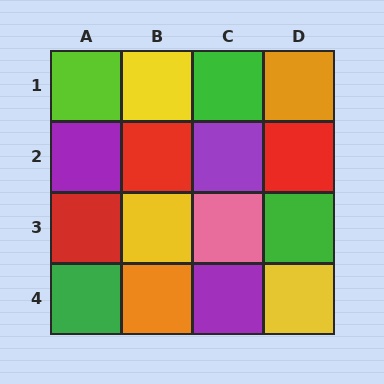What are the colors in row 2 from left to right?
Purple, red, purple, red.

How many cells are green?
3 cells are green.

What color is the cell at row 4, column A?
Green.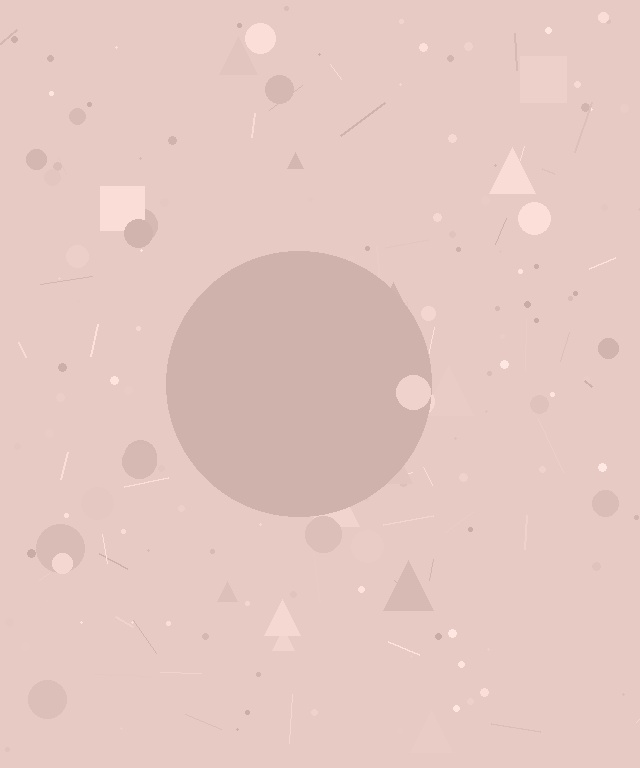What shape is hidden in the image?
A circle is hidden in the image.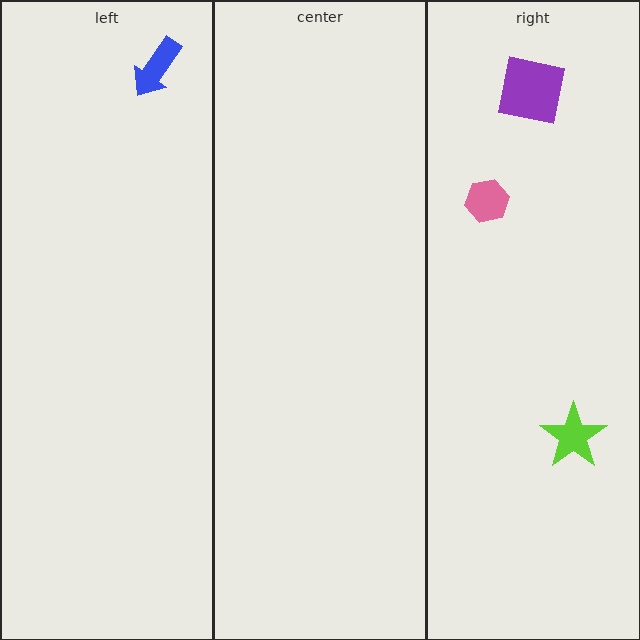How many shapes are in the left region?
1.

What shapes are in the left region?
The blue arrow.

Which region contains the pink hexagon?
The right region.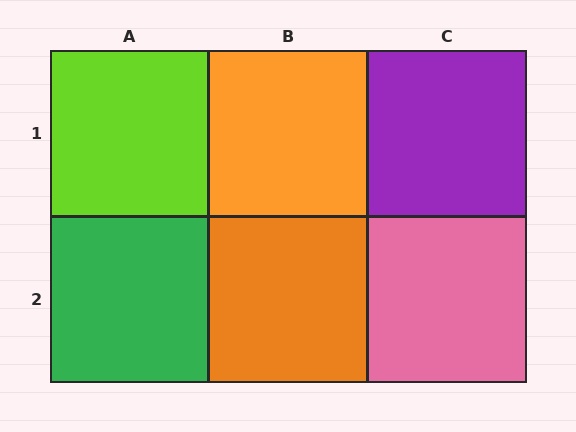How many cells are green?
1 cell is green.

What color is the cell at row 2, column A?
Green.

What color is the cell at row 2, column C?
Pink.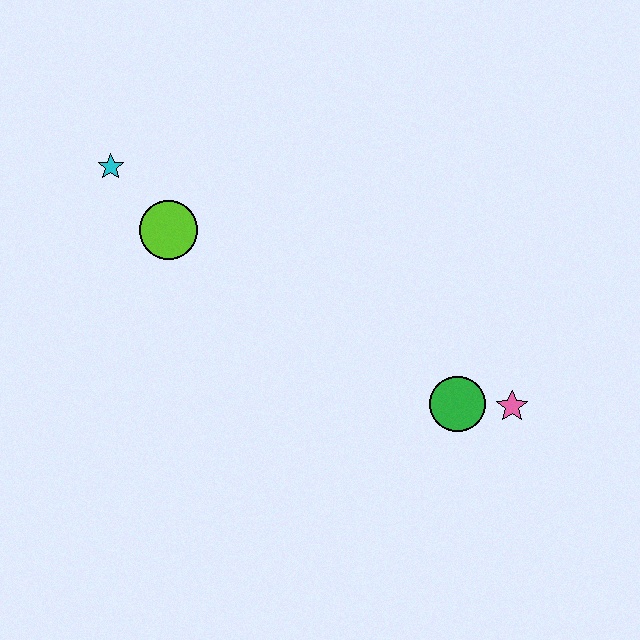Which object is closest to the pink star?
The green circle is closest to the pink star.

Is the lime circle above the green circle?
Yes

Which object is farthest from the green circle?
The cyan star is farthest from the green circle.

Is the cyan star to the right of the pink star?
No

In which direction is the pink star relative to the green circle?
The pink star is to the right of the green circle.